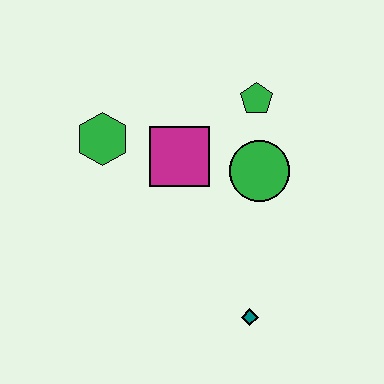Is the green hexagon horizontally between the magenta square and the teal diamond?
No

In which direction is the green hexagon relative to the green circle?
The green hexagon is to the left of the green circle.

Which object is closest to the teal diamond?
The green circle is closest to the teal diamond.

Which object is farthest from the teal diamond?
The green hexagon is farthest from the teal diamond.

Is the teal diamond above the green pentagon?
No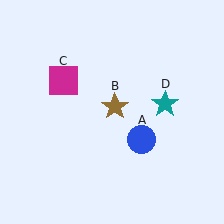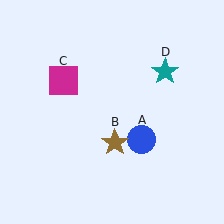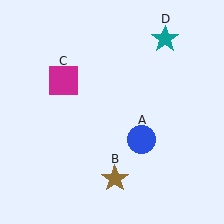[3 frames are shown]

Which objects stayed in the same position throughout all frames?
Blue circle (object A) and magenta square (object C) remained stationary.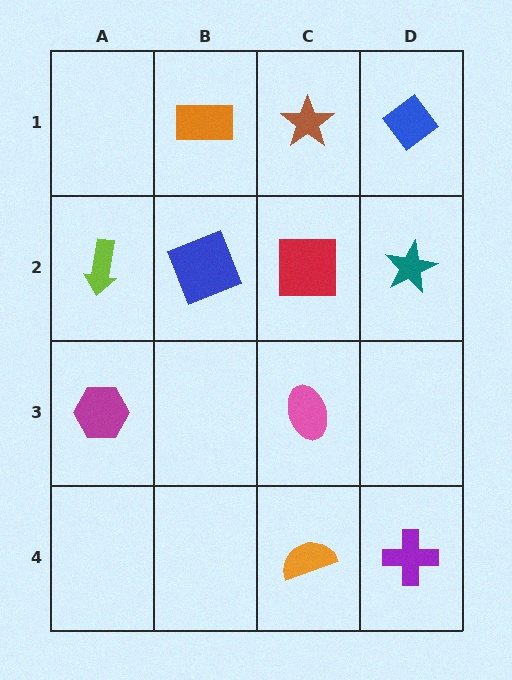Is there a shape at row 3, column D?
No, that cell is empty.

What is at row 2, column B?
A blue square.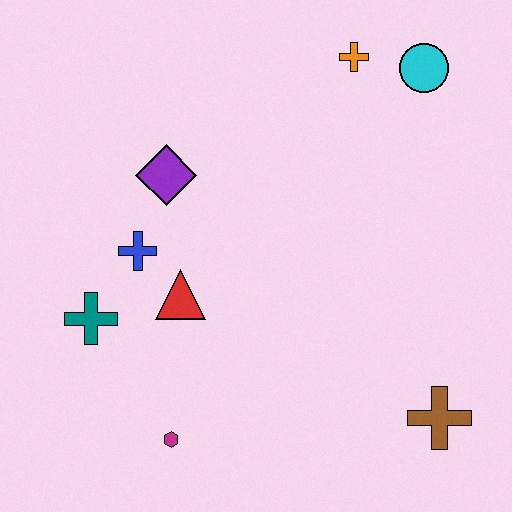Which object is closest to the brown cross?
The magenta hexagon is closest to the brown cross.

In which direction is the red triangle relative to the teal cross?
The red triangle is to the right of the teal cross.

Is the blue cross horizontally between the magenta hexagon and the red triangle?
No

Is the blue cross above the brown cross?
Yes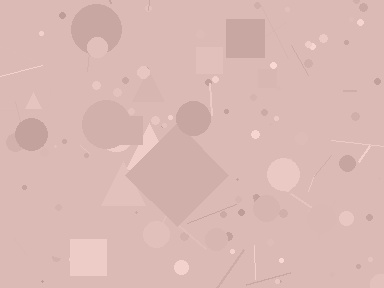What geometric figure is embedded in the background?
A diamond is embedded in the background.